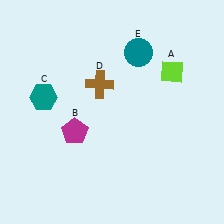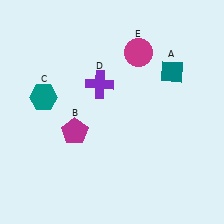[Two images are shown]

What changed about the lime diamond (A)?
In Image 1, A is lime. In Image 2, it changed to teal.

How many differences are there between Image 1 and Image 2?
There are 3 differences between the two images.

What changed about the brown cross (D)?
In Image 1, D is brown. In Image 2, it changed to purple.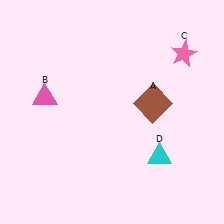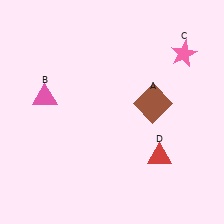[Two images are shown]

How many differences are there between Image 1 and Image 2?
There is 1 difference between the two images.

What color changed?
The triangle (D) changed from cyan in Image 1 to red in Image 2.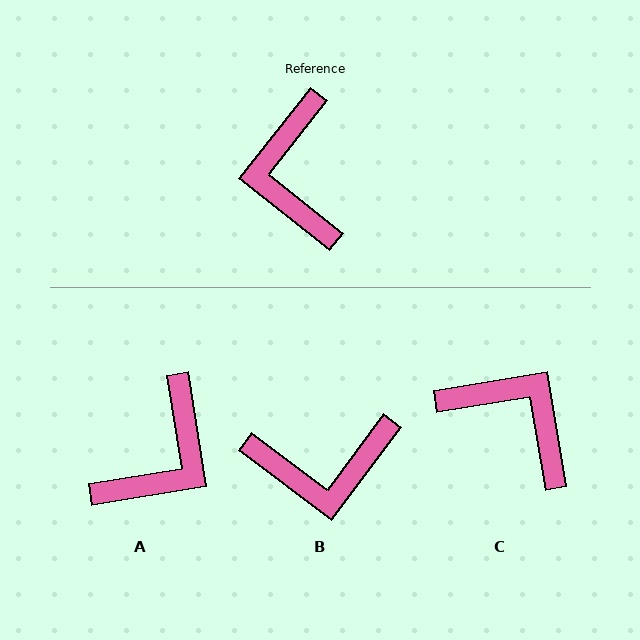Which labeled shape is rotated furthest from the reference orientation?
A, about 138 degrees away.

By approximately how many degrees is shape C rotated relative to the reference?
Approximately 132 degrees clockwise.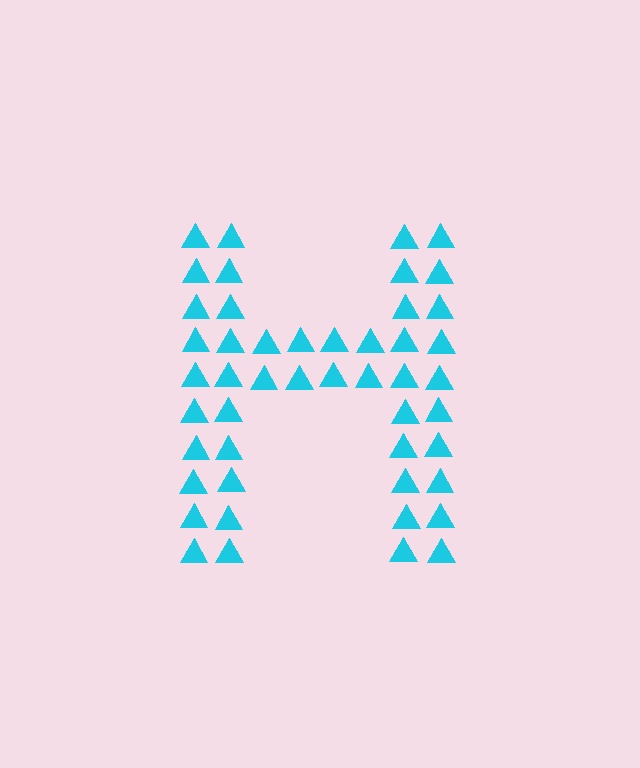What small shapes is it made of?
It is made of small triangles.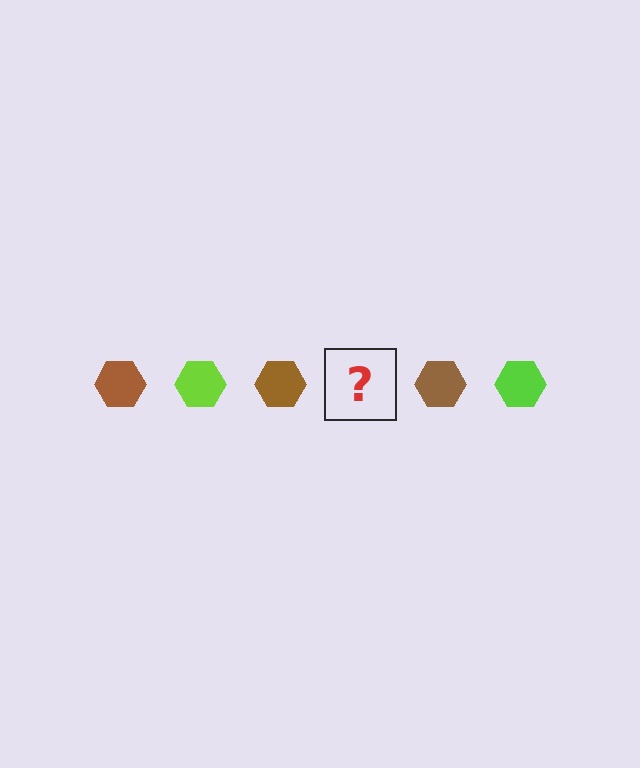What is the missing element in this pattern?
The missing element is a lime hexagon.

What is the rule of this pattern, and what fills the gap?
The rule is that the pattern cycles through brown, lime hexagons. The gap should be filled with a lime hexagon.